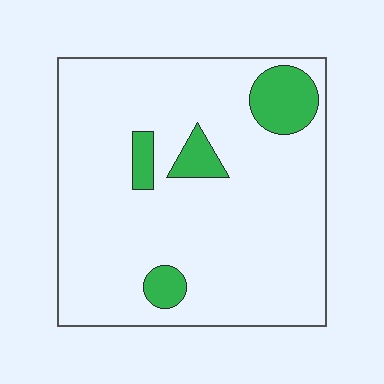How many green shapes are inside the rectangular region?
4.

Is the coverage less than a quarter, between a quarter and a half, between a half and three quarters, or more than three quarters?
Less than a quarter.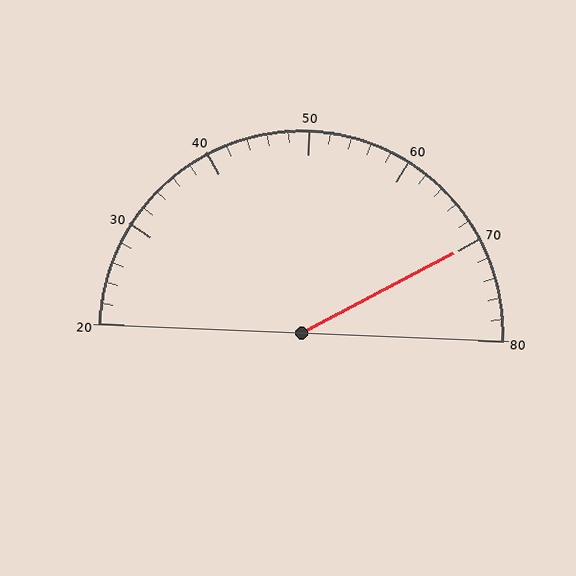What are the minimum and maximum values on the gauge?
The gauge ranges from 20 to 80.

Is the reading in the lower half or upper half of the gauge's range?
The reading is in the upper half of the range (20 to 80).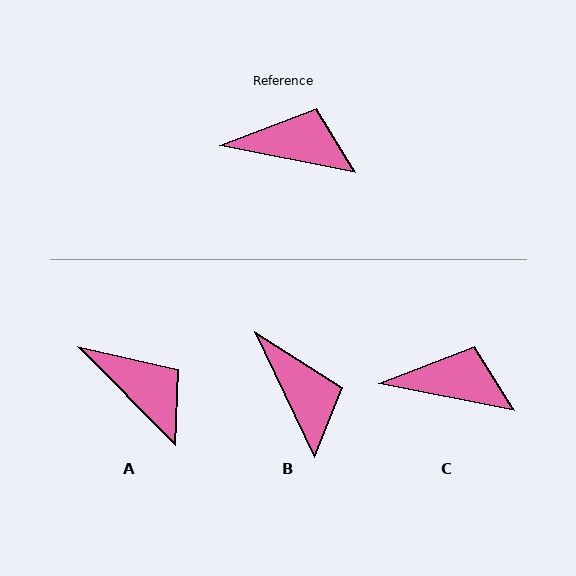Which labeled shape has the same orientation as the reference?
C.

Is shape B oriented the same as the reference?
No, it is off by about 54 degrees.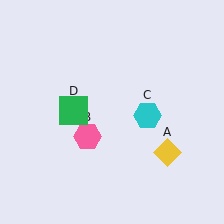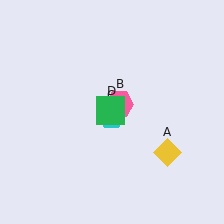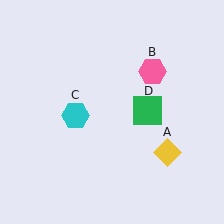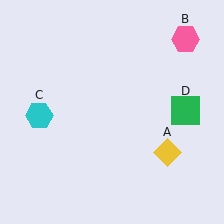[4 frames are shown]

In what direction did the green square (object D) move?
The green square (object D) moved right.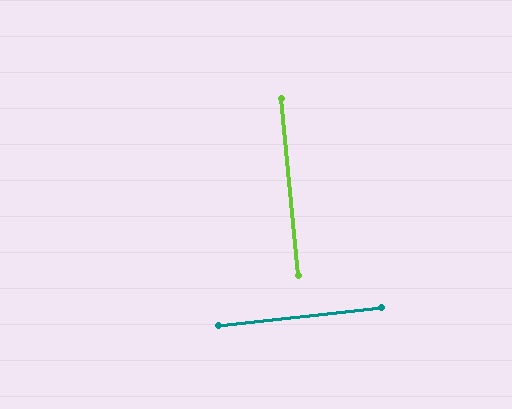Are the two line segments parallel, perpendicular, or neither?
Perpendicular — they meet at approximately 89°.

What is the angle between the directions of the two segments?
Approximately 89 degrees.